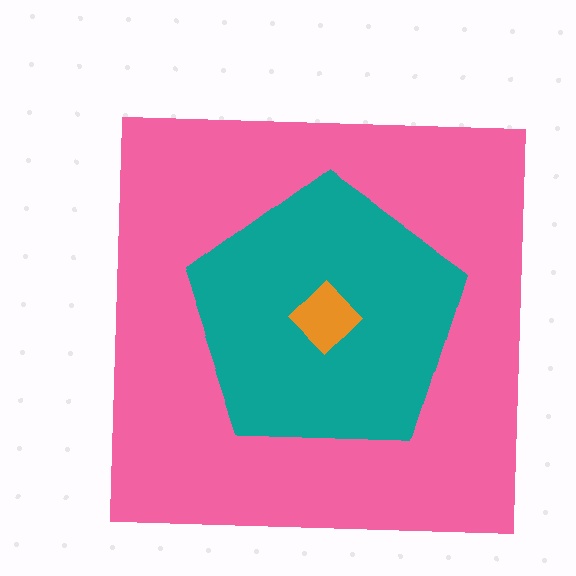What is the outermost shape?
The pink square.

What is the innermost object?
The orange diamond.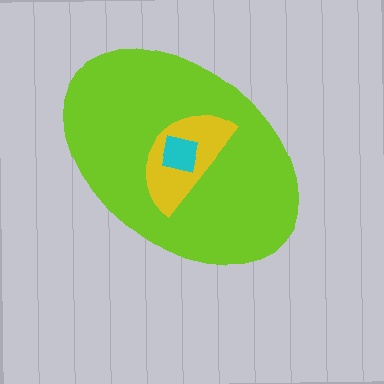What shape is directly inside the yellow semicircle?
The cyan square.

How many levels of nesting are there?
3.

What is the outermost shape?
The lime ellipse.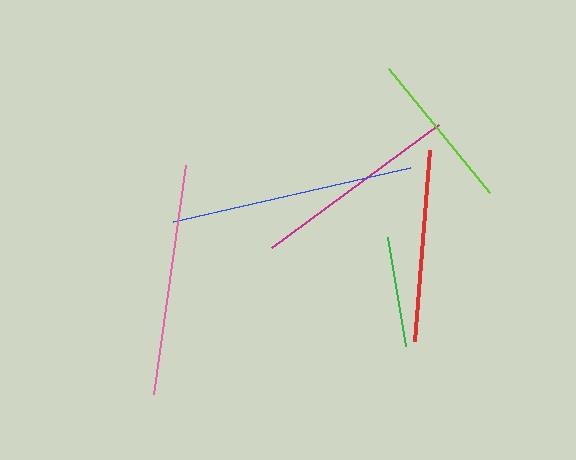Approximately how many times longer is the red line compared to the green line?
The red line is approximately 1.7 times the length of the green line.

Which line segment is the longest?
The blue line is the longest at approximately 243 pixels.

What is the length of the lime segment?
The lime segment is approximately 160 pixels long.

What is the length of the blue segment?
The blue segment is approximately 243 pixels long.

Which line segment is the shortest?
The green line is the shortest at approximately 111 pixels.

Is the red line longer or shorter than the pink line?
The pink line is longer than the red line.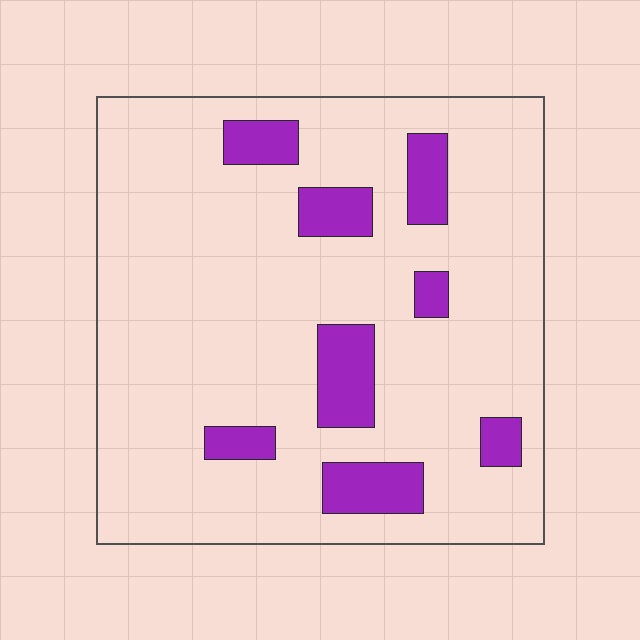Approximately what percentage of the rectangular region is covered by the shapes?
Approximately 15%.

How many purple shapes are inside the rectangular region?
8.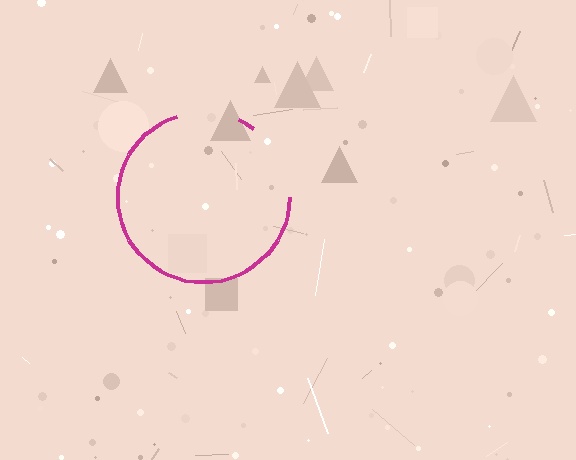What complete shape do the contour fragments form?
The contour fragments form a circle.